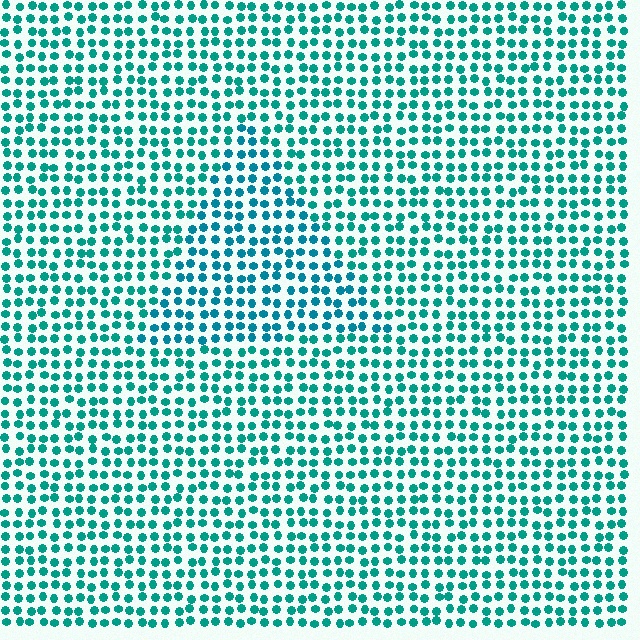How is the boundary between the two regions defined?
The boundary is defined purely by a slight shift in hue (about 18 degrees). Spacing, size, and orientation are identical on both sides.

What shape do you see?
I see a triangle.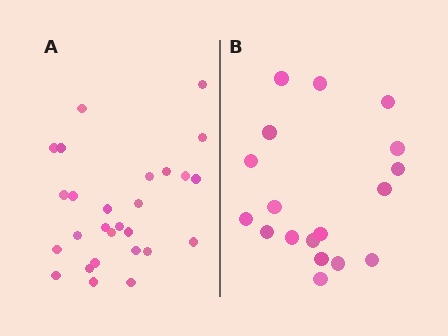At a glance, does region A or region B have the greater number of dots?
Region A (the left region) has more dots.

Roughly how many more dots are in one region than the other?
Region A has roughly 8 or so more dots than region B.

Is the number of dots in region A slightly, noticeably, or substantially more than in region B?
Region A has substantially more. The ratio is roughly 1.5 to 1.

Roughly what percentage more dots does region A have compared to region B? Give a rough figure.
About 50% more.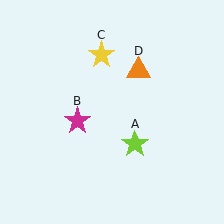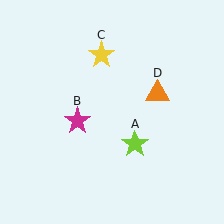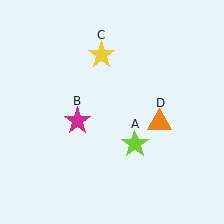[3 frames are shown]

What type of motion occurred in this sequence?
The orange triangle (object D) rotated clockwise around the center of the scene.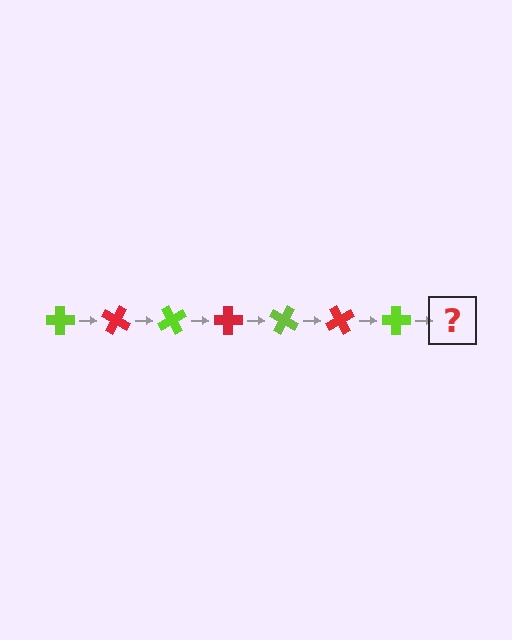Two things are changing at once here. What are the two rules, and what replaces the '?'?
The two rules are that it rotates 30 degrees each step and the color cycles through lime and red. The '?' should be a red cross, rotated 210 degrees from the start.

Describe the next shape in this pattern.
It should be a red cross, rotated 210 degrees from the start.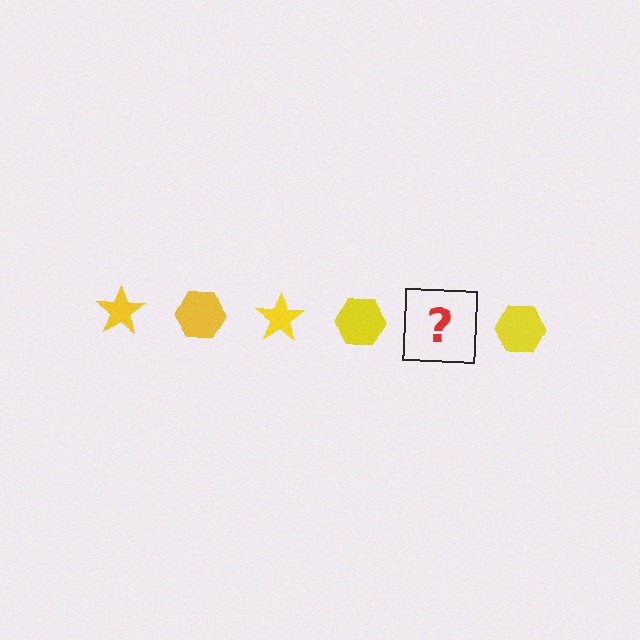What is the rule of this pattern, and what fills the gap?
The rule is that the pattern cycles through star, hexagon shapes in yellow. The gap should be filled with a yellow star.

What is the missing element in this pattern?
The missing element is a yellow star.